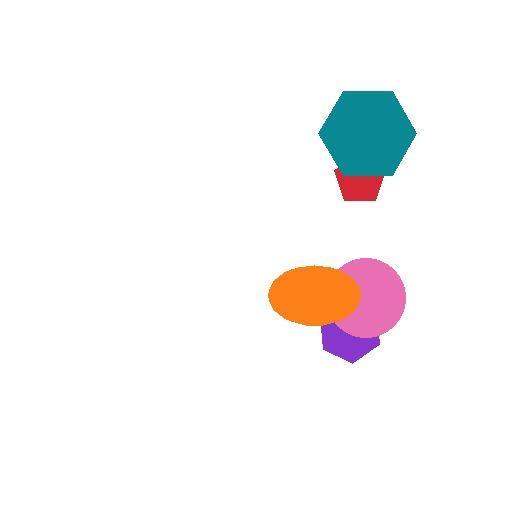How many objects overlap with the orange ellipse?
2 objects overlap with the orange ellipse.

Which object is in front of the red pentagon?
The teal hexagon is in front of the red pentagon.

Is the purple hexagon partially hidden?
Yes, it is partially covered by another shape.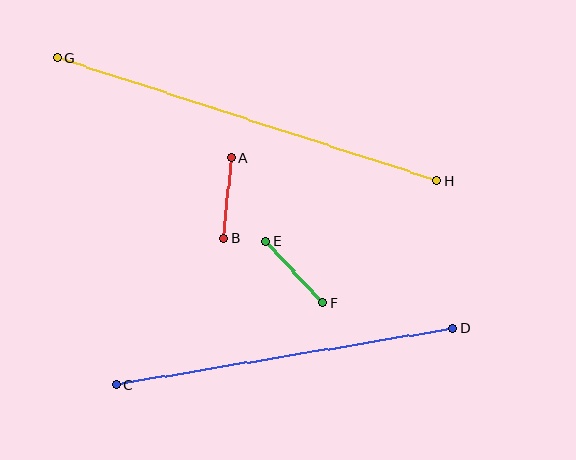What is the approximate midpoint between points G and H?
The midpoint is at approximately (247, 119) pixels.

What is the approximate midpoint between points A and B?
The midpoint is at approximately (227, 198) pixels.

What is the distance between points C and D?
The distance is approximately 341 pixels.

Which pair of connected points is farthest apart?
Points G and H are farthest apart.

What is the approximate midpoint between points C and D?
The midpoint is at approximately (284, 357) pixels.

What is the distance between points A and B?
The distance is approximately 81 pixels.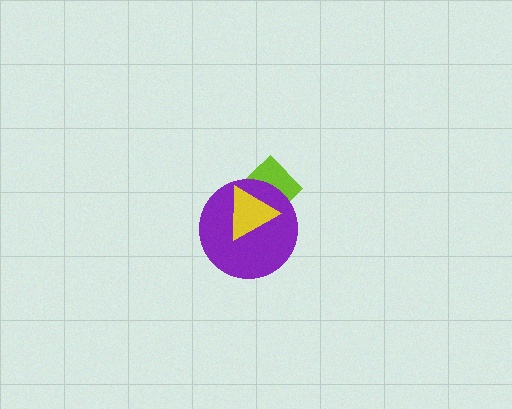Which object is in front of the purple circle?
The yellow triangle is in front of the purple circle.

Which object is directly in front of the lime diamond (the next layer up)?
The purple circle is directly in front of the lime diamond.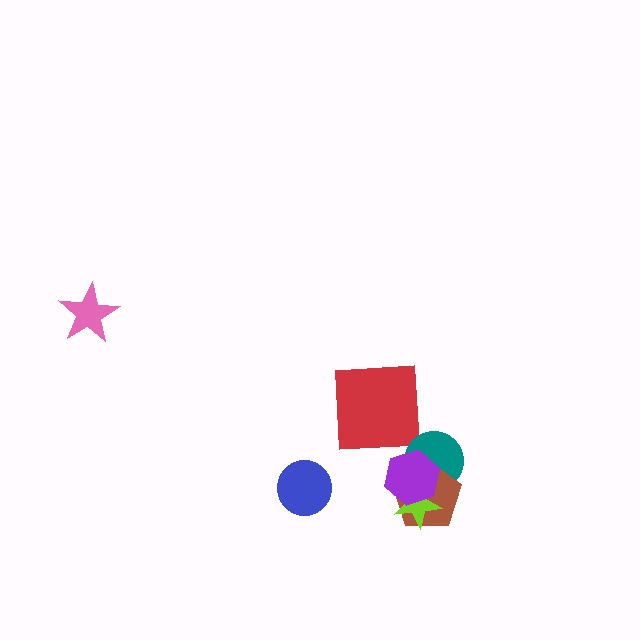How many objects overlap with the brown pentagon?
3 objects overlap with the brown pentagon.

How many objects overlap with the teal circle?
3 objects overlap with the teal circle.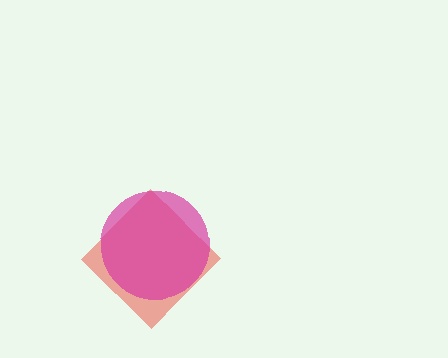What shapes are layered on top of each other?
The layered shapes are: a red diamond, a magenta circle.